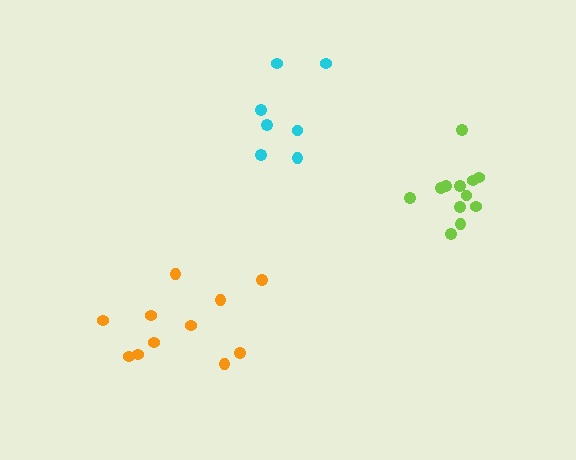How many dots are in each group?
Group 1: 11 dots, Group 2: 7 dots, Group 3: 12 dots (30 total).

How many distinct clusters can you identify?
There are 3 distinct clusters.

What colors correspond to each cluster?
The clusters are colored: orange, cyan, lime.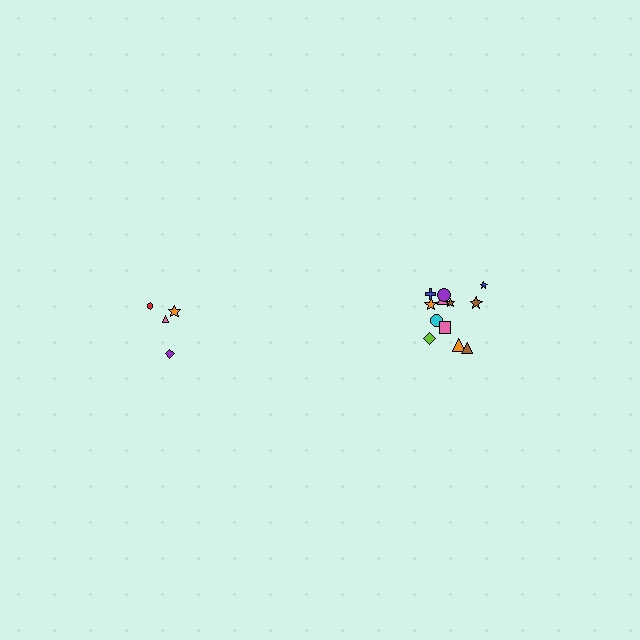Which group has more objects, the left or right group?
The right group.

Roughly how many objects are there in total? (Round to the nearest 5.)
Roughly 15 objects in total.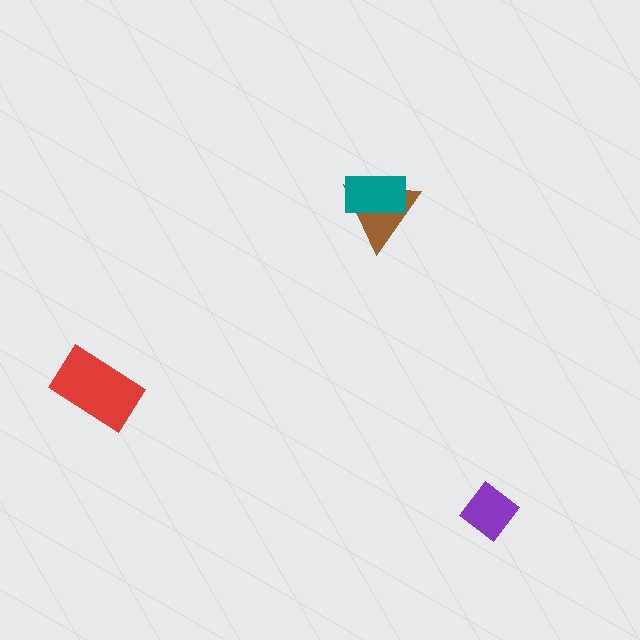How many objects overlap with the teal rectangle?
1 object overlaps with the teal rectangle.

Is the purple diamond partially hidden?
No, no other shape covers it.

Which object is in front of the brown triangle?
The teal rectangle is in front of the brown triangle.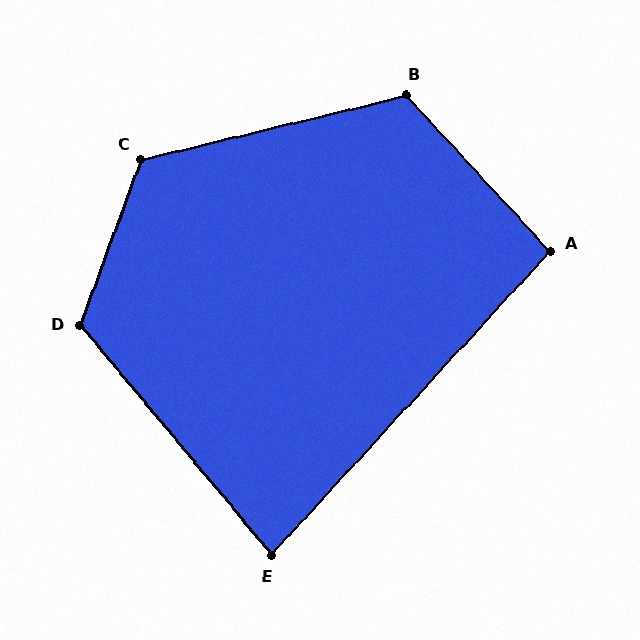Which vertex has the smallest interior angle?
E, at approximately 82 degrees.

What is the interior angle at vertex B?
Approximately 119 degrees (obtuse).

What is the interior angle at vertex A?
Approximately 95 degrees (approximately right).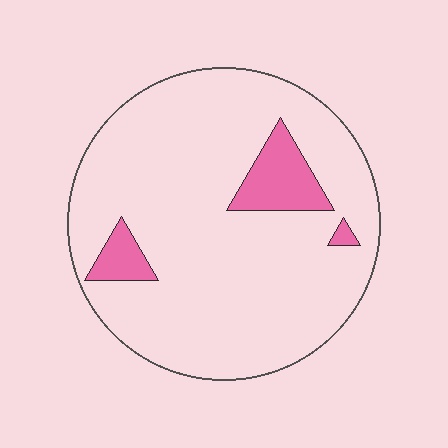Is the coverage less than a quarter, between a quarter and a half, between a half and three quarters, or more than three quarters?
Less than a quarter.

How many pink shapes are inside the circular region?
3.